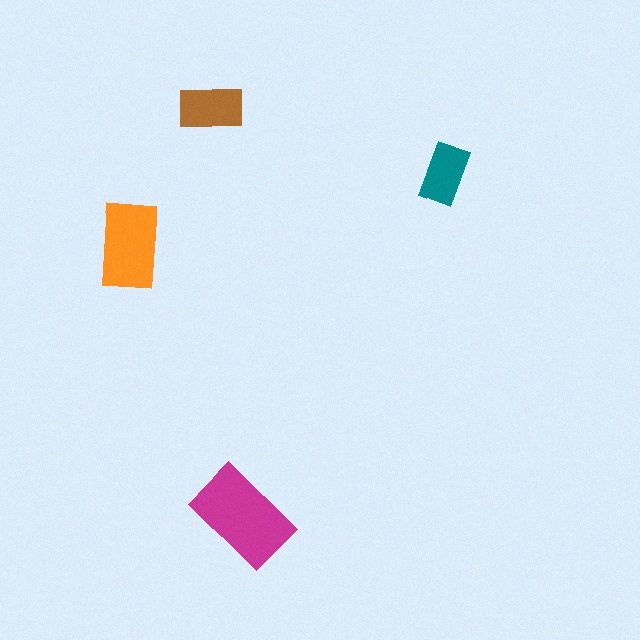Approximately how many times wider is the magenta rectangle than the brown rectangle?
About 1.5 times wider.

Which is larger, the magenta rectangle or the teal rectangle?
The magenta one.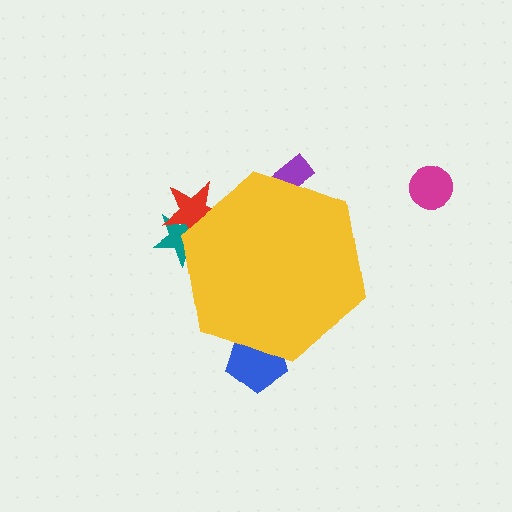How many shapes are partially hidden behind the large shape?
4 shapes are partially hidden.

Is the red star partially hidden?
Yes, the red star is partially hidden behind the yellow hexagon.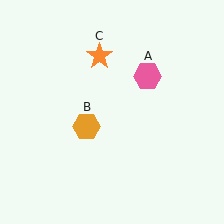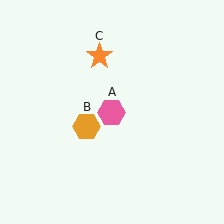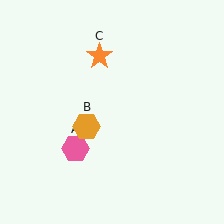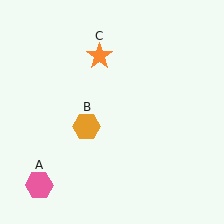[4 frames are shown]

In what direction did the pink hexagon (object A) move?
The pink hexagon (object A) moved down and to the left.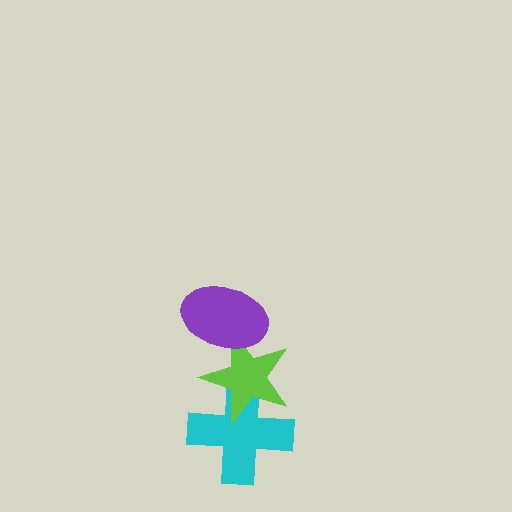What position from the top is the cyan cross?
The cyan cross is 3rd from the top.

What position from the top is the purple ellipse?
The purple ellipse is 1st from the top.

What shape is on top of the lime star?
The purple ellipse is on top of the lime star.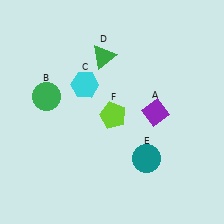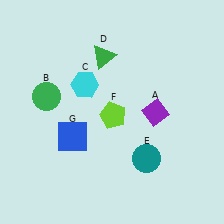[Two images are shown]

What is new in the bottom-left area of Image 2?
A blue square (G) was added in the bottom-left area of Image 2.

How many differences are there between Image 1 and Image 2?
There is 1 difference between the two images.